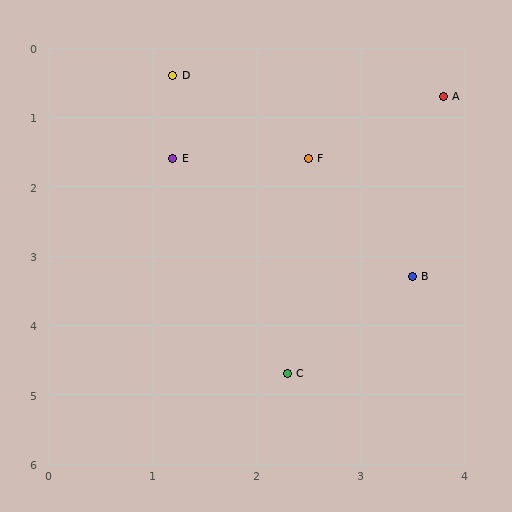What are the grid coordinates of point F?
Point F is at approximately (2.5, 1.6).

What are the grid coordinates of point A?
Point A is at approximately (3.8, 0.7).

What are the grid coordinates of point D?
Point D is at approximately (1.2, 0.4).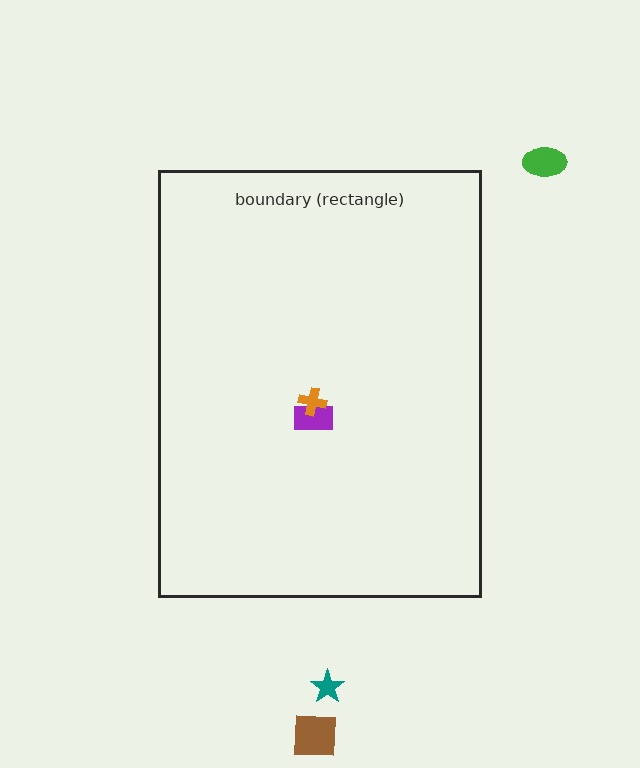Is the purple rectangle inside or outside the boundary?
Inside.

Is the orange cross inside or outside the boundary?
Inside.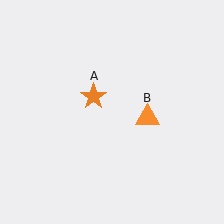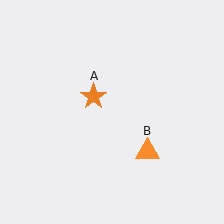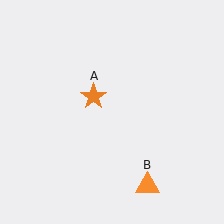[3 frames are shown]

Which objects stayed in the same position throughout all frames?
Orange star (object A) remained stationary.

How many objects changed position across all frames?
1 object changed position: orange triangle (object B).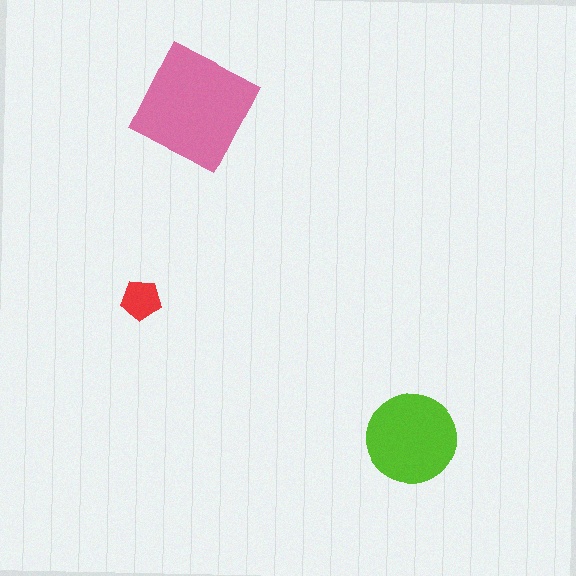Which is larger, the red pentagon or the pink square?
The pink square.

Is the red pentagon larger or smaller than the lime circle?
Smaller.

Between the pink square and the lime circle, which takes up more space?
The pink square.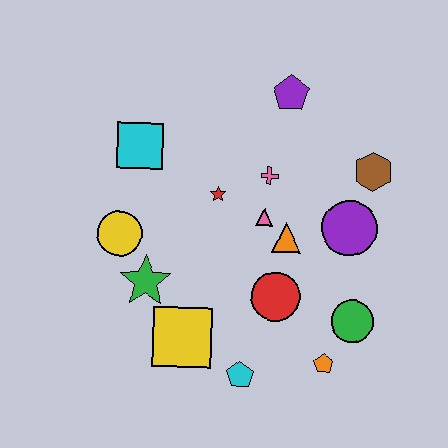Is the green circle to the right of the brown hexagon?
No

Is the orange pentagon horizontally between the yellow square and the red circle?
No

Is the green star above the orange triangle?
No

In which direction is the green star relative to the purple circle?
The green star is to the left of the purple circle.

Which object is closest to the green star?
The yellow circle is closest to the green star.